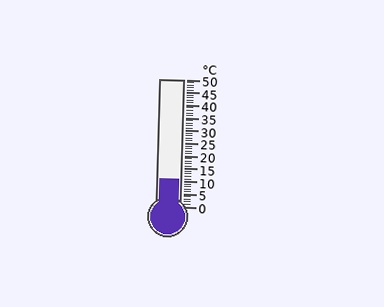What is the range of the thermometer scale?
The thermometer scale ranges from 0°C to 50°C.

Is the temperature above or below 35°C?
The temperature is below 35°C.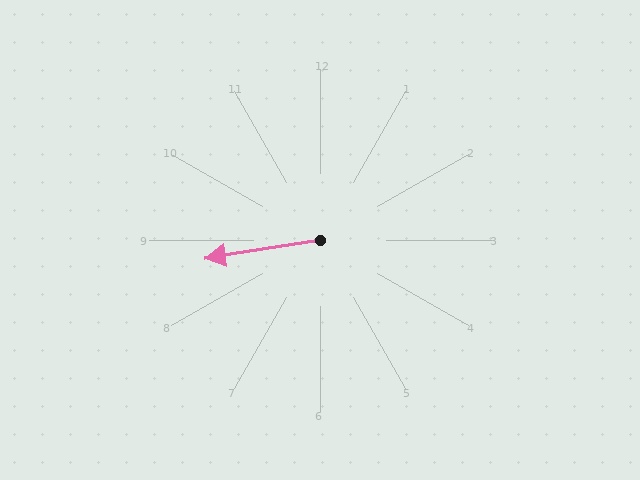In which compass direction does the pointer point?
West.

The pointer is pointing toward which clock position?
Roughly 9 o'clock.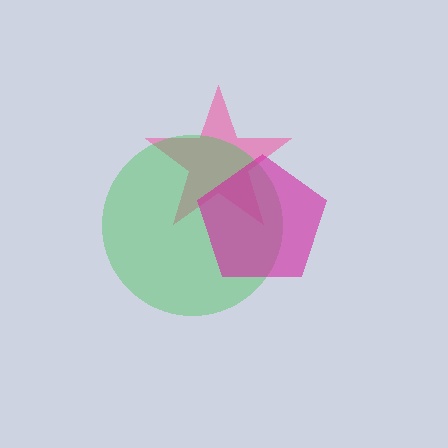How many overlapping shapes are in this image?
There are 3 overlapping shapes in the image.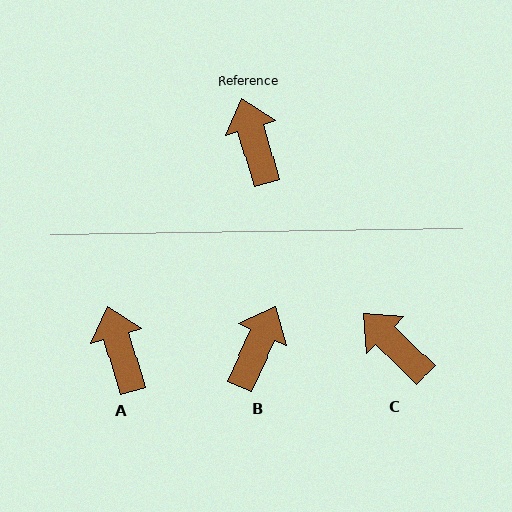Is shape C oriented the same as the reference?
No, it is off by about 29 degrees.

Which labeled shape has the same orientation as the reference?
A.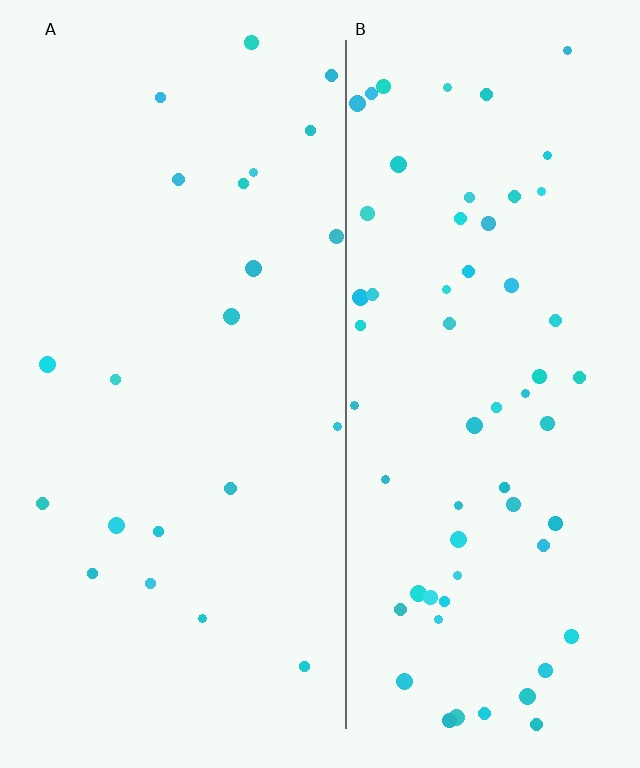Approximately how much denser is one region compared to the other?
Approximately 2.9× — region B over region A.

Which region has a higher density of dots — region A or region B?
B (the right).